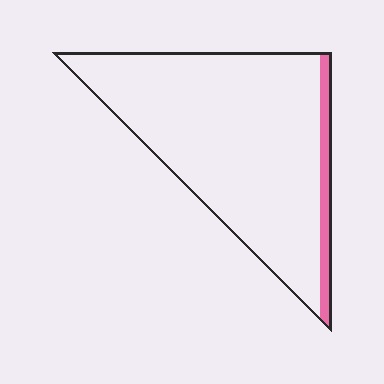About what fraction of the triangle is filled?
About one tenth (1/10).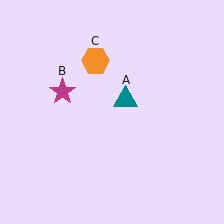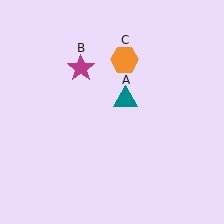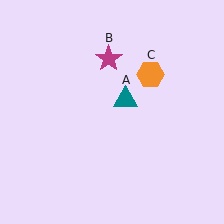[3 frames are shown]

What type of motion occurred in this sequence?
The magenta star (object B), orange hexagon (object C) rotated clockwise around the center of the scene.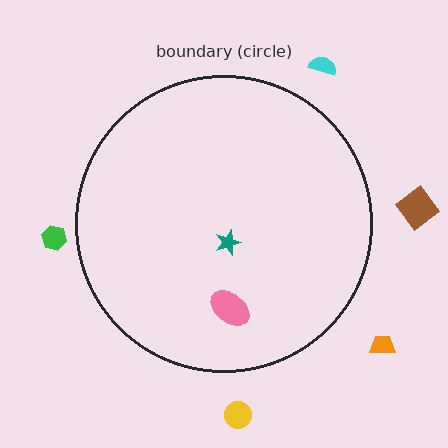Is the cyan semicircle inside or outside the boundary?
Outside.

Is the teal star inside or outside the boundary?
Inside.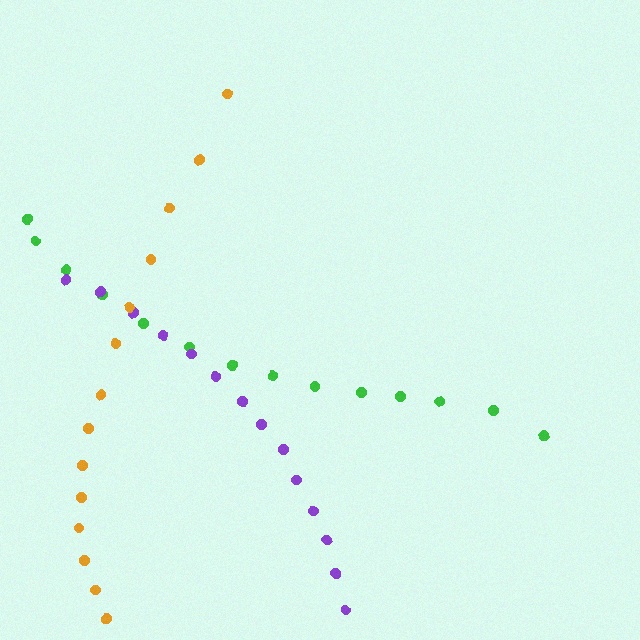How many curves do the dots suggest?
There are 3 distinct paths.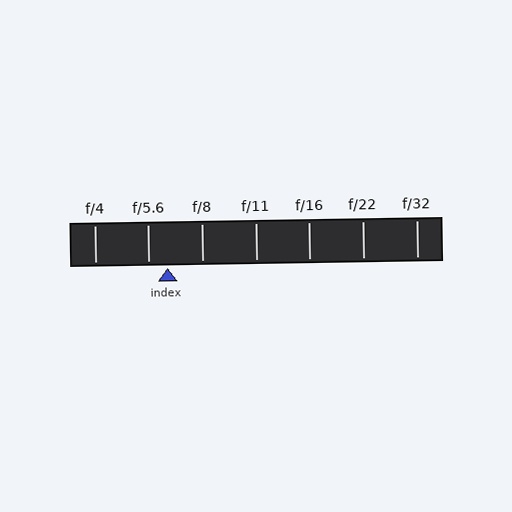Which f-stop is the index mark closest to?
The index mark is closest to f/5.6.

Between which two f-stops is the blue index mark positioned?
The index mark is between f/5.6 and f/8.